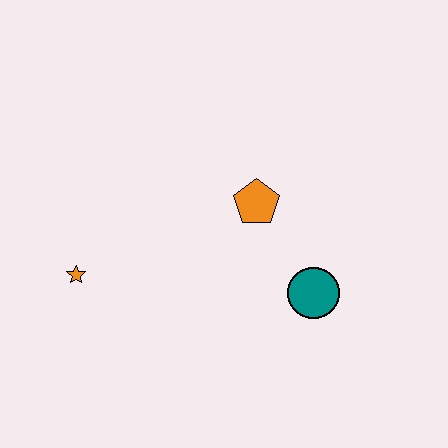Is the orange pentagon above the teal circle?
Yes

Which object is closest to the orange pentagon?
The teal circle is closest to the orange pentagon.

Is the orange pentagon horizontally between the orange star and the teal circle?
Yes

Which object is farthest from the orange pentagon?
The orange star is farthest from the orange pentagon.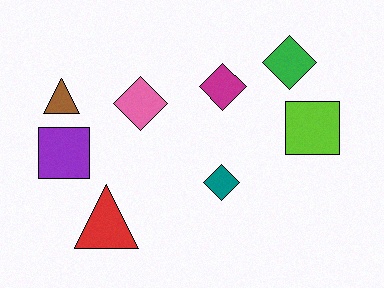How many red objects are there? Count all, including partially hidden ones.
There is 1 red object.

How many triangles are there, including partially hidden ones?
There are 2 triangles.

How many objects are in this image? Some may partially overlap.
There are 8 objects.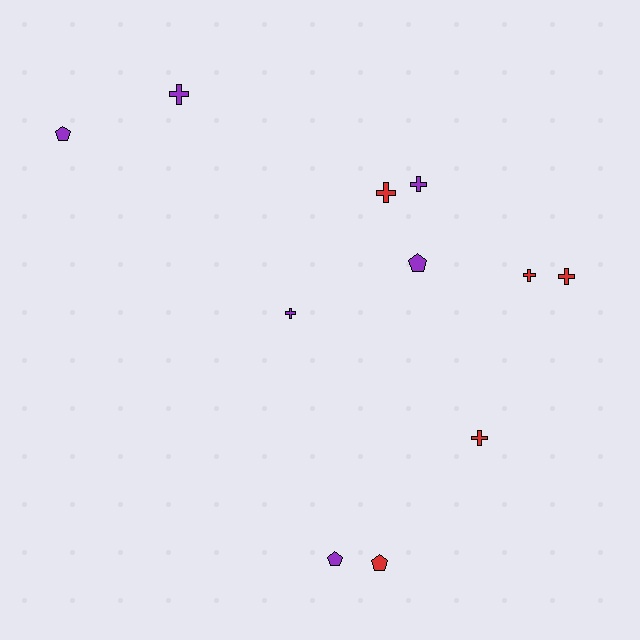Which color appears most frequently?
Purple, with 6 objects.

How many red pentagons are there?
There is 1 red pentagon.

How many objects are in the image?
There are 11 objects.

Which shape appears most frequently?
Cross, with 7 objects.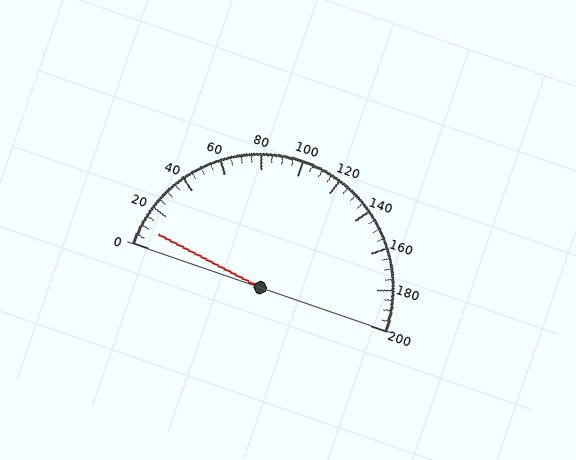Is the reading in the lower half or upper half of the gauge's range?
The reading is in the lower half of the range (0 to 200).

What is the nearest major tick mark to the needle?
The nearest major tick mark is 0.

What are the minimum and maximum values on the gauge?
The gauge ranges from 0 to 200.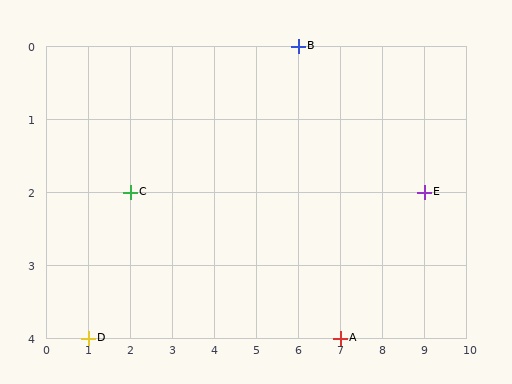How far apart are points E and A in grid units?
Points E and A are 2 columns and 2 rows apart (about 2.8 grid units diagonally).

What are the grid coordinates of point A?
Point A is at grid coordinates (7, 4).